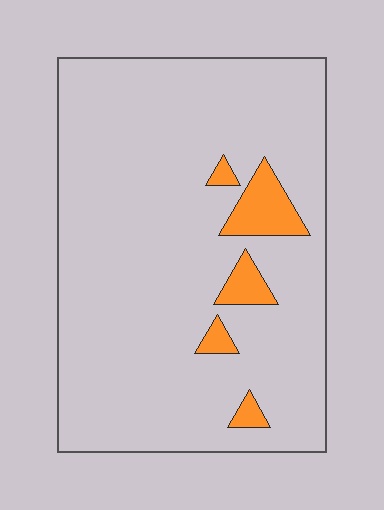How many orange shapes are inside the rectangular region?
5.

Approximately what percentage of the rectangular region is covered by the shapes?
Approximately 10%.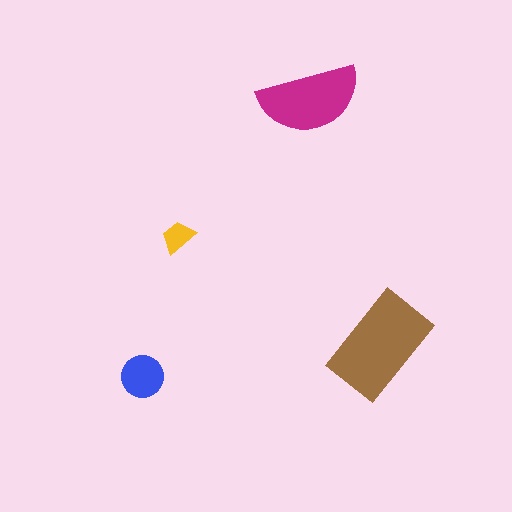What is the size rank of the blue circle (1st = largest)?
3rd.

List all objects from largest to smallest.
The brown rectangle, the magenta semicircle, the blue circle, the yellow trapezoid.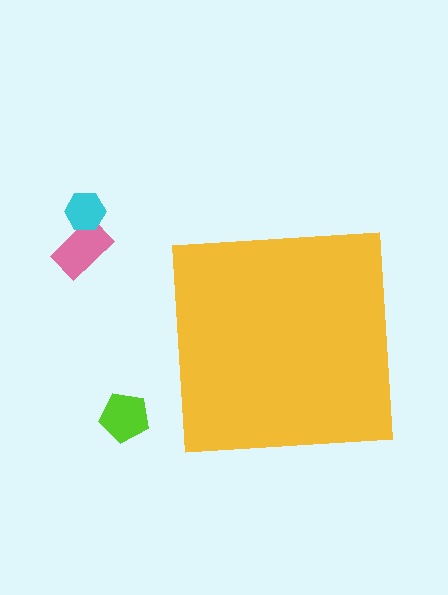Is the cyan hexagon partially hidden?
No, the cyan hexagon is fully visible.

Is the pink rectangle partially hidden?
No, the pink rectangle is fully visible.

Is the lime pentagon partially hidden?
No, the lime pentagon is fully visible.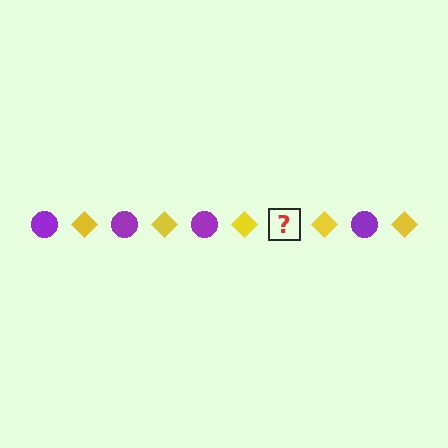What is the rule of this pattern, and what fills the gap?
The rule is that the pattern alternates between purple circle and yellow diamond. The gap should be filled with a purple circle.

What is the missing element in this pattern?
The missing element is a purple circle.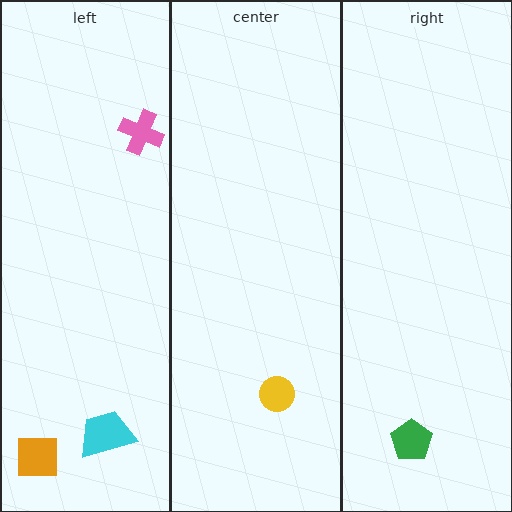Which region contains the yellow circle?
The center region.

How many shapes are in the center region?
1.